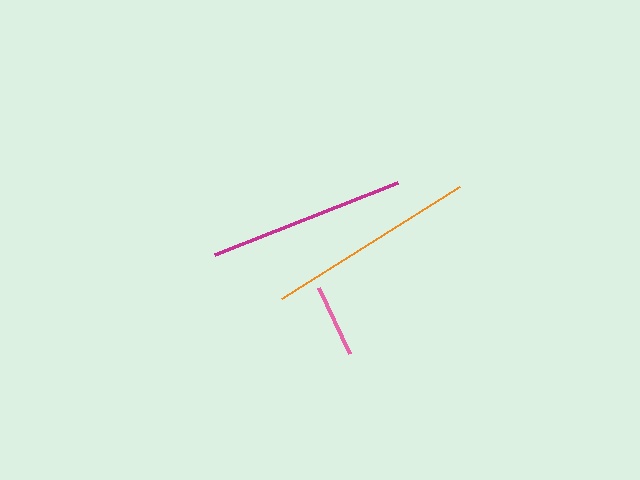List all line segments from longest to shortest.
From longest to shortest: orange, magenta, pink.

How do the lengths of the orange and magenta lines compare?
The orange and magenta lines are approximately the same length.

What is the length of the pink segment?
The pink segment is approximately 73 pixels long.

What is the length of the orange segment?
The orange segment is approximately 210 pixels long.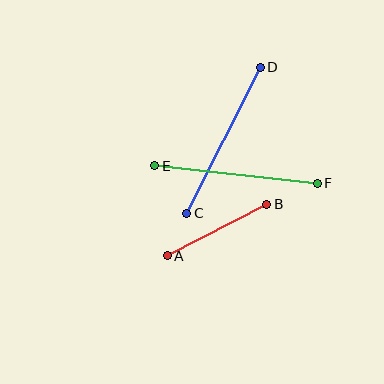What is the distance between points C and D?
The distance is approximately 164 pixels.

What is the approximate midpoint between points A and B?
The midpoint is at approximately (217, 230) pixels.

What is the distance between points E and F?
The distance is approximately 163 pixels.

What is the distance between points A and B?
The distance is approximately 112 pixels.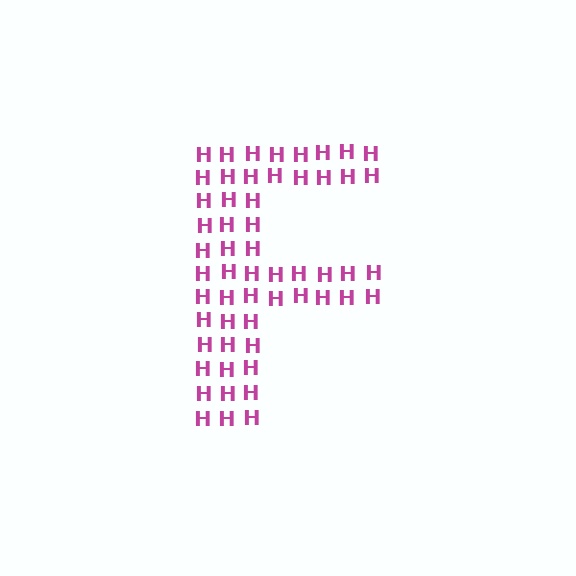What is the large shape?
The large shape is the letter F.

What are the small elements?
The small elements are letter H's.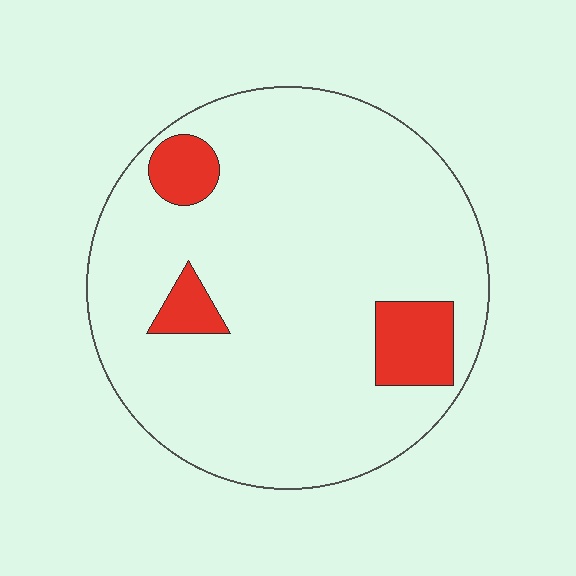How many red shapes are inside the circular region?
3.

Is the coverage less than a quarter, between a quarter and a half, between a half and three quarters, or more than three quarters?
Less than a quarter.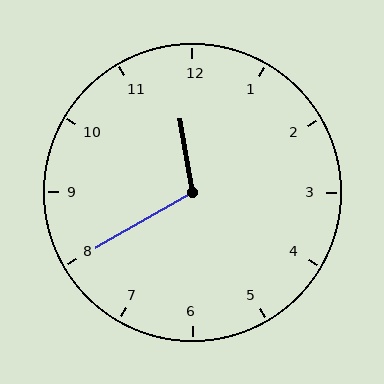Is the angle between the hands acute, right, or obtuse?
It is obtuse.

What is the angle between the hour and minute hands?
Approximately 110 degrees.